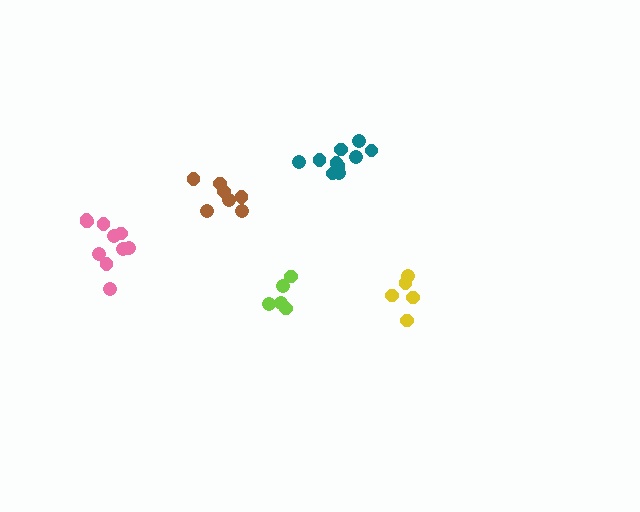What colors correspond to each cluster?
The clusters are colored: yellow, lime, pink, brown, teal.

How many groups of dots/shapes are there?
There are 5 groups.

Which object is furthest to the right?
The yellow cluster is rightmost.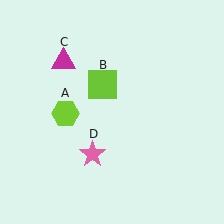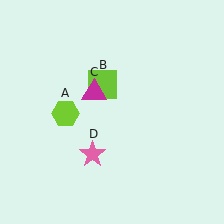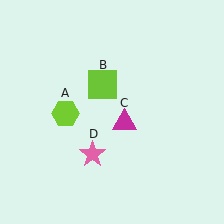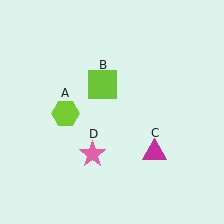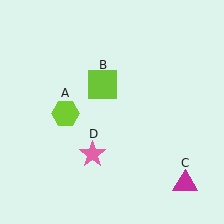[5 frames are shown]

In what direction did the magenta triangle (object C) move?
The magenta triangle (object C) moved down and to the right.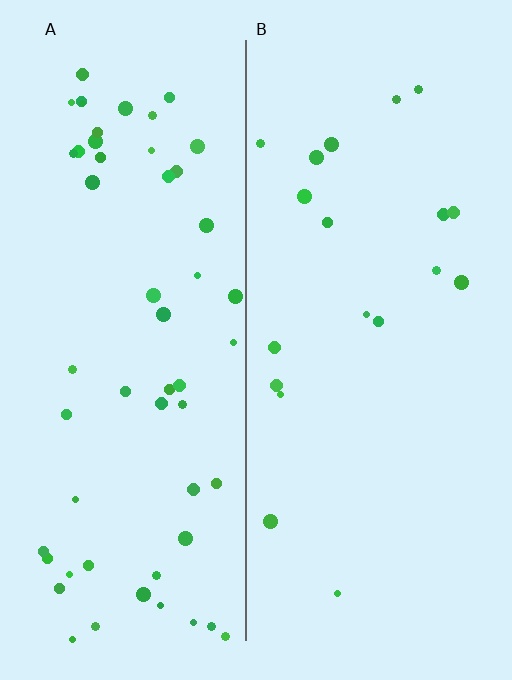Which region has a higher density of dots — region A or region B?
A (the left).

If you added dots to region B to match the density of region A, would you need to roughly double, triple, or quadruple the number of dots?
Approximately triple.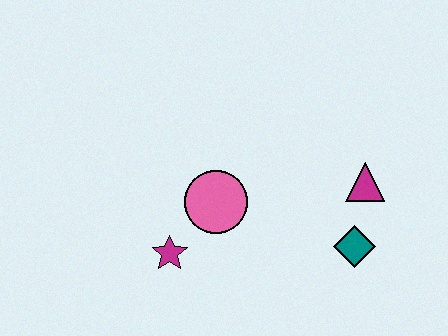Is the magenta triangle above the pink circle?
Yes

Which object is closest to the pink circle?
The magenta star is closest to the pink circle.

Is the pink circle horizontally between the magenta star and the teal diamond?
Yes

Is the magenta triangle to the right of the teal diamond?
Yes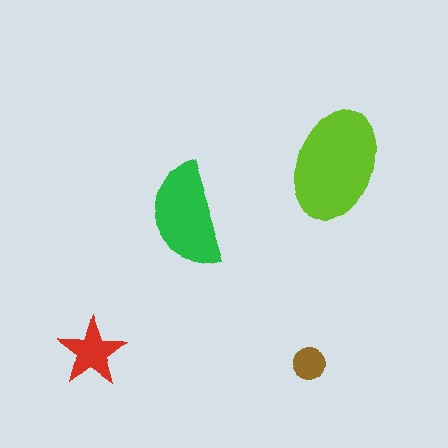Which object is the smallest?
The brown circle.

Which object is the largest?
The lime ellipse.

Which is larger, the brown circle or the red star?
The red star.